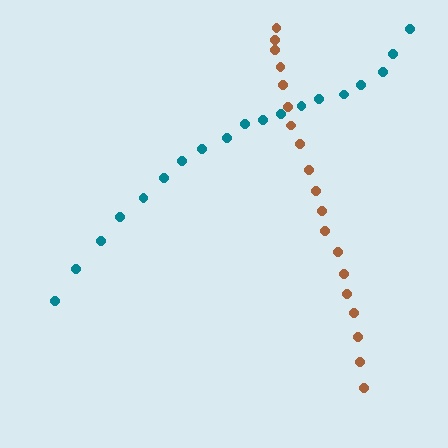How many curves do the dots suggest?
There are 2 distinct paths.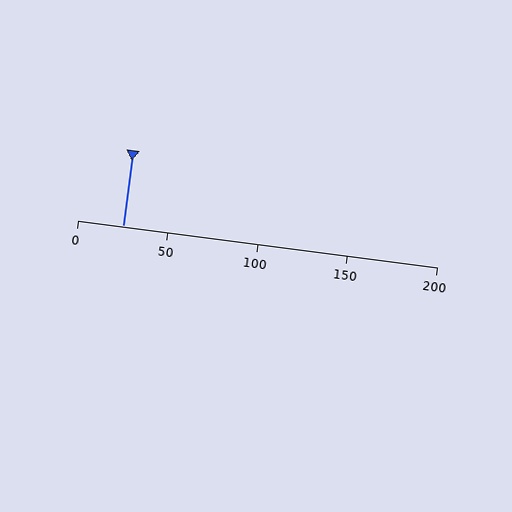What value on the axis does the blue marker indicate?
The marker indicates approximately 25.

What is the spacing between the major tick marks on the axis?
The major ticks are spaced 50 apart.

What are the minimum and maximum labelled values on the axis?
The axis runs from 0 to 200.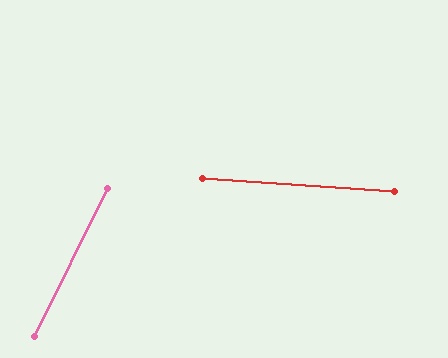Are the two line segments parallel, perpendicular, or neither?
Neither parallel nor perpendicular — they differ by about 68°.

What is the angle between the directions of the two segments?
Approximately 68 degrees.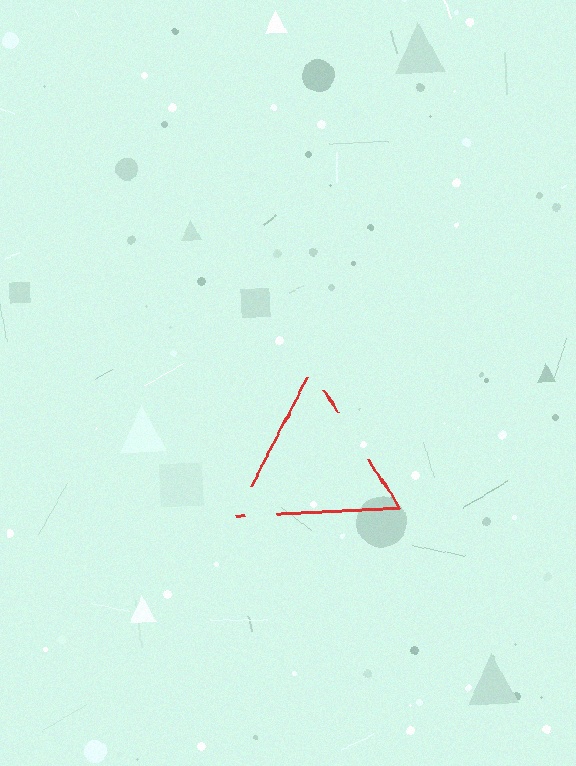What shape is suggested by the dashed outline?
The dashed outline suggests a triangle.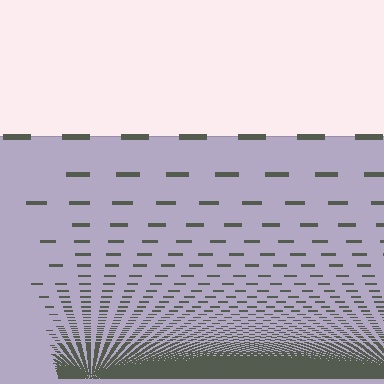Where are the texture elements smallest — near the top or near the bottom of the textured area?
Near the bottom.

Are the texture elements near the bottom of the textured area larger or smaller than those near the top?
Smaller. The gradient is inverted — elements near the bottom are smaller and denser.